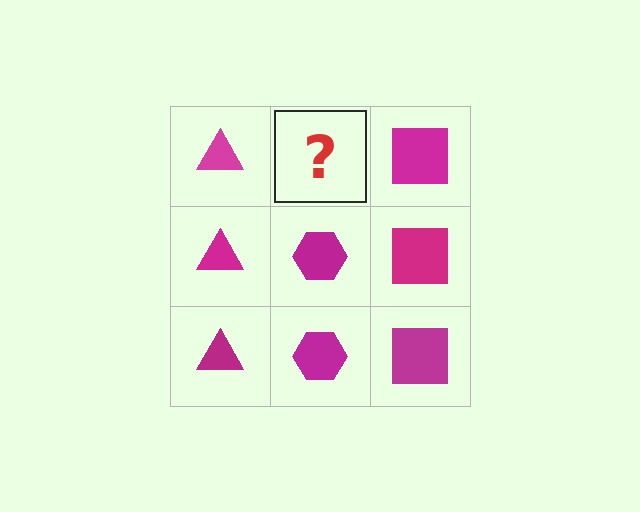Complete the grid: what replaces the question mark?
The question mark should be replaced with a magenta hexagon.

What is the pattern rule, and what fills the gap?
The rule is that each column has a consistent shape. The gap should be filled with a magenta hexagon.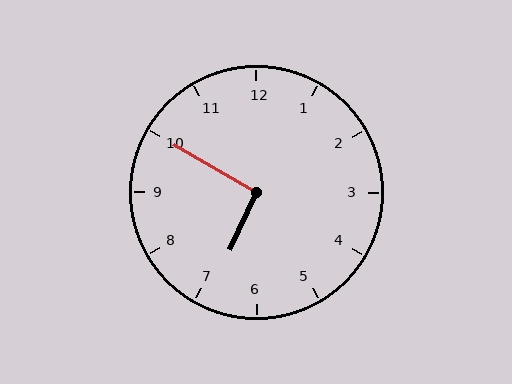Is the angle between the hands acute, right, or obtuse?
It is right.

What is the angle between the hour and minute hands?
Approximately 95 degrees.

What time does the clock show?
6:50.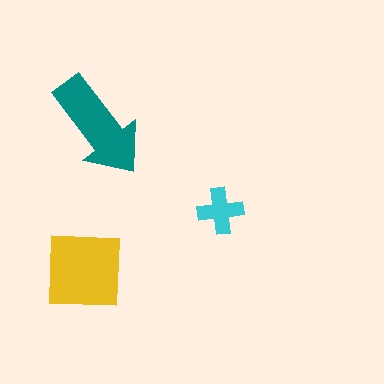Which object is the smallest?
The cyan cross.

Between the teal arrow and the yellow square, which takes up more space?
The yellow square.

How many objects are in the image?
There are 3 objects in the image.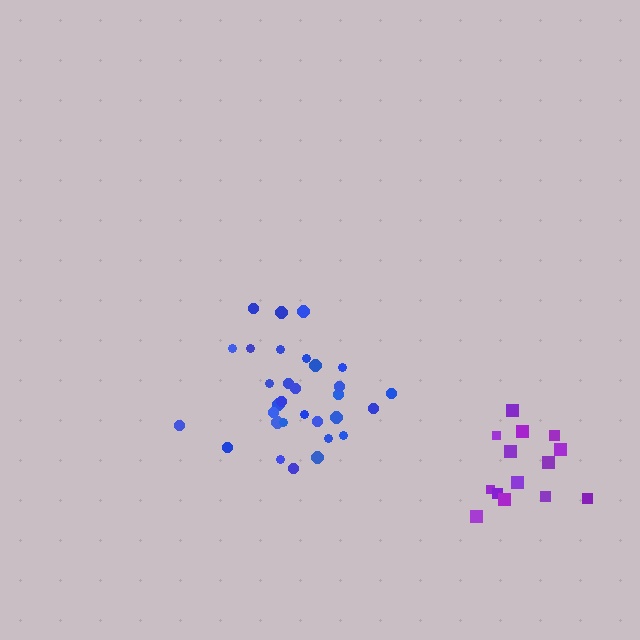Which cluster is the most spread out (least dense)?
Purple.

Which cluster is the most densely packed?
Blue.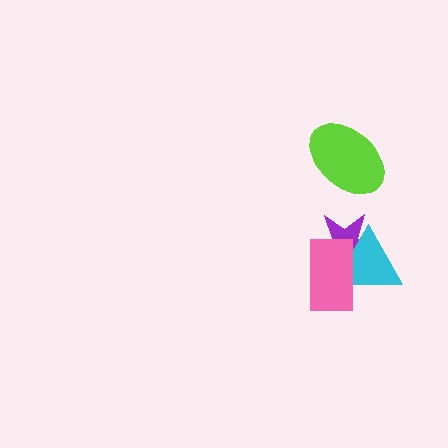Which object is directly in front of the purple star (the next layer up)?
The cyan triangle is directly in front of the purple star.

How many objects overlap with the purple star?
2 objects overlap with the purple star.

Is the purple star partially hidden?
Yes, it is partially covered by another shape.